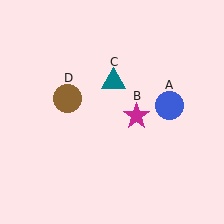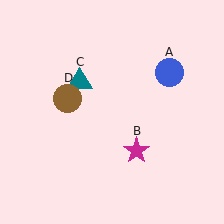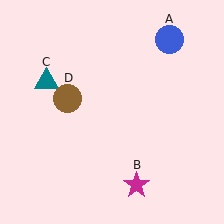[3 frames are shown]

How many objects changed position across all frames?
3 objects changed position: blue circle (object A), magenta star (object B), teal triangle (object C).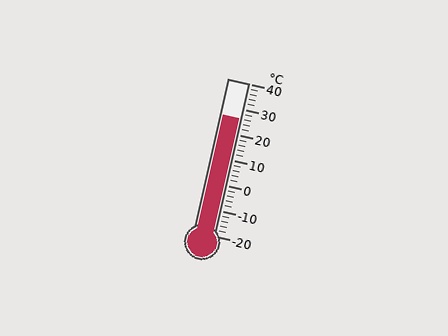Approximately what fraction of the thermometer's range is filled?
The thermometer is filled to approximately 75% of its range.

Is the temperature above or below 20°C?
The temperature is above 20°C.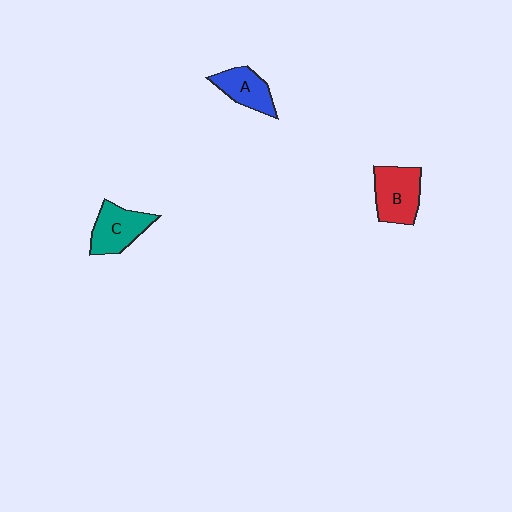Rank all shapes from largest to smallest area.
From largest to smallest: B (red), C (teal), A (blue).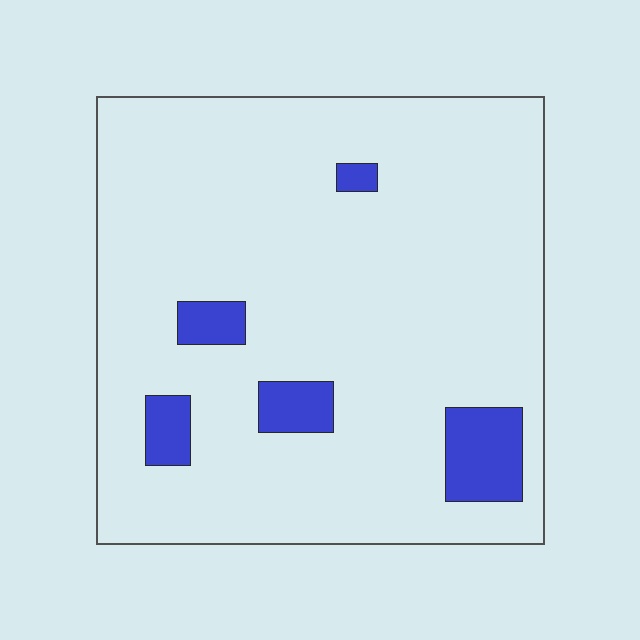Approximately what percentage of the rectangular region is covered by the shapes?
Approximately 10%.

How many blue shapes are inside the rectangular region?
5.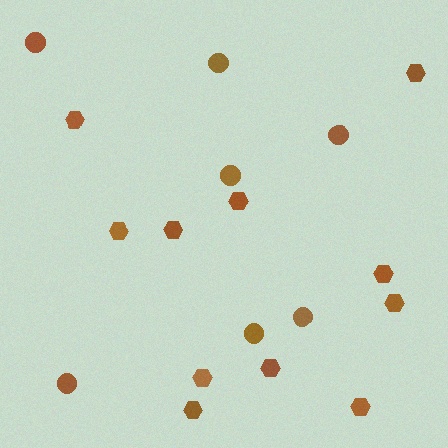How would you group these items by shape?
There are 2 groups: one group of hexagons (11) and one group of circles (7).